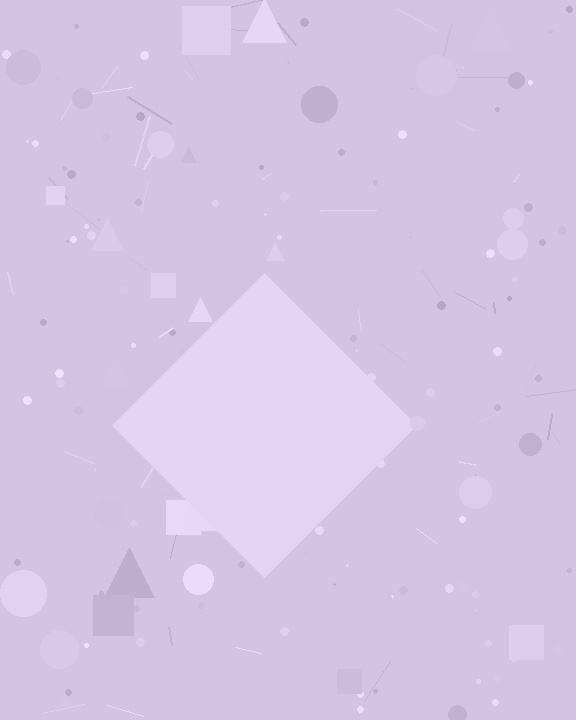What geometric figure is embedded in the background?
A diamond is embedded in the background.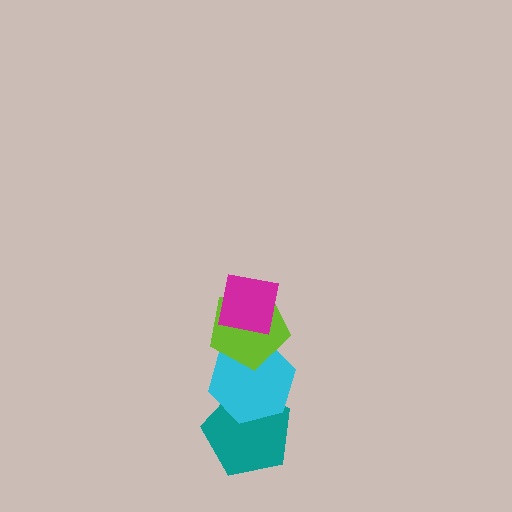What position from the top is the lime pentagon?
The lime pentagon is 2nd from the top.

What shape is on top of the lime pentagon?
The magenta square is on top of the lime pentagon.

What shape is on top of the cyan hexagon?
The lime pentagon is on top of the cyan hexagon.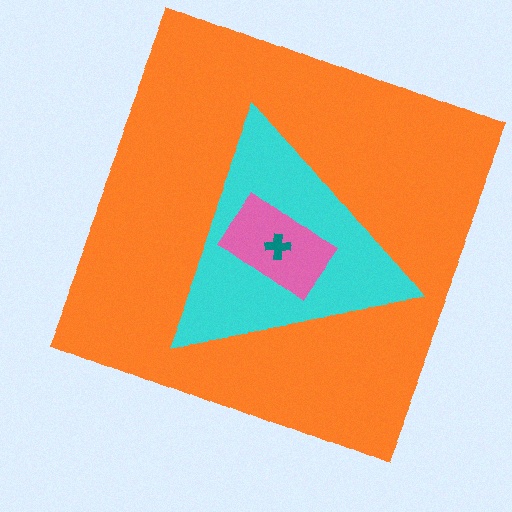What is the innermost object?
The teal cross.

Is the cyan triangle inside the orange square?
Yes.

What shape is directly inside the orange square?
The cyan triangle.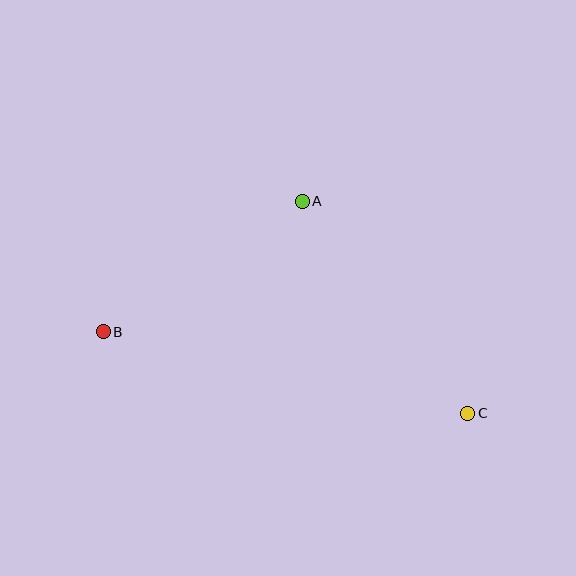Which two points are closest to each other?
Points A and B are closest to each other.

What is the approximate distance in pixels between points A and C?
The distance between A and C is approximately 269 pixels.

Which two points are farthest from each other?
Points B and C are farthest from each other.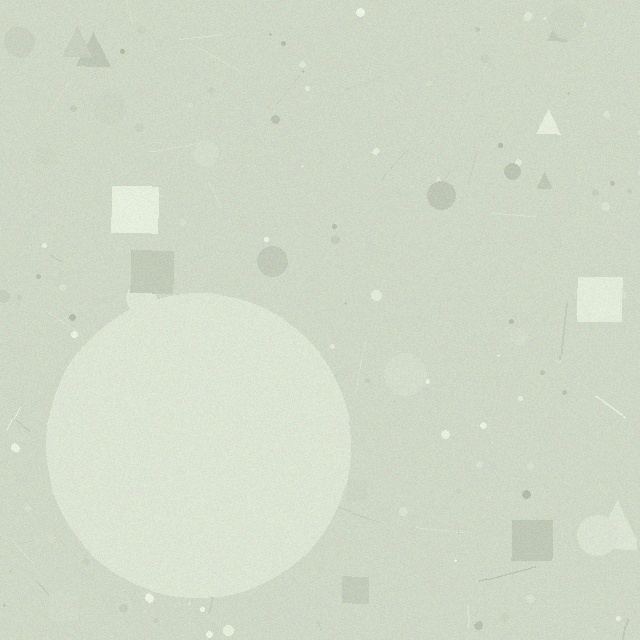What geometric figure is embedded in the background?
A circle is embedded in the background.